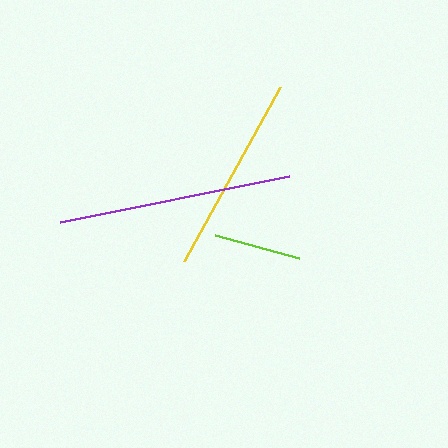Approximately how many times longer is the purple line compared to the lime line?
The purple line is approximately 2.7 times the length of the lime line.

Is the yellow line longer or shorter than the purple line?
The purple line is longer than the yellow line.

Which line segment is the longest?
The purple line is the longest at approximately 233 pixels.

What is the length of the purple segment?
The purple segment is approximately 233 pixels long.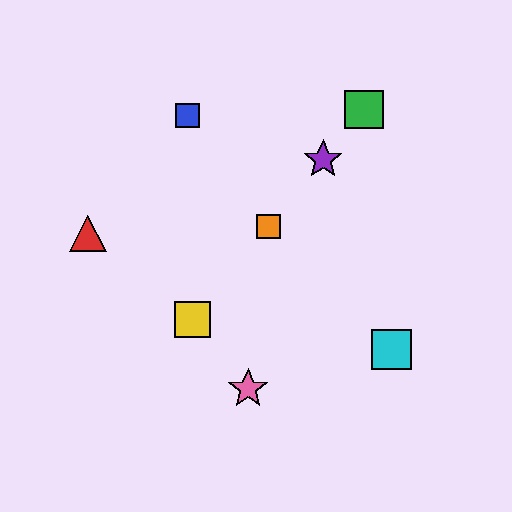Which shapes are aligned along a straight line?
The green square, the yellow square, the purple star, the orange square are aligned along a straight line.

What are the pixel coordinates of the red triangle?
The red triangle is at (88, 233).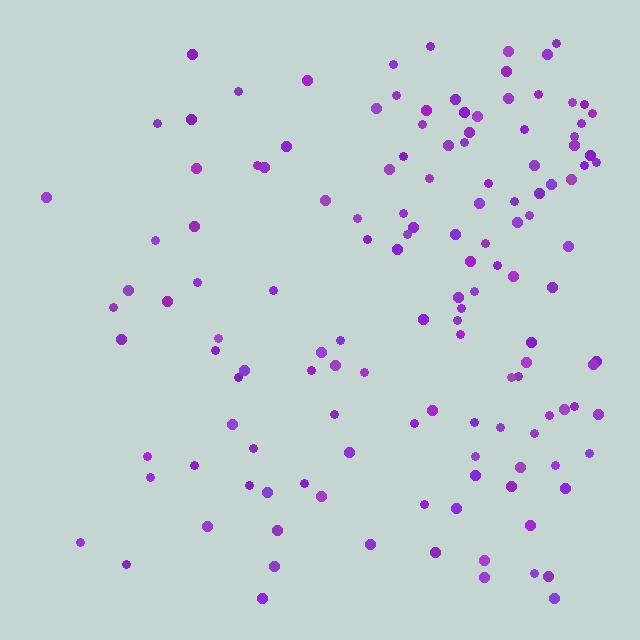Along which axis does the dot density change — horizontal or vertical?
Horizontal.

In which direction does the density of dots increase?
From left to right, with the right side densest.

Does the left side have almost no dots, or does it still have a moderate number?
Still a moderate number, just noticeably fewer than the right.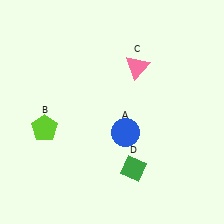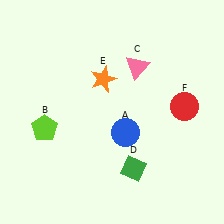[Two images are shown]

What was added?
An orange star (E), a red circle (F) were added in Image 2.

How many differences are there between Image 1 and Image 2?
There are 2 differences between the two images.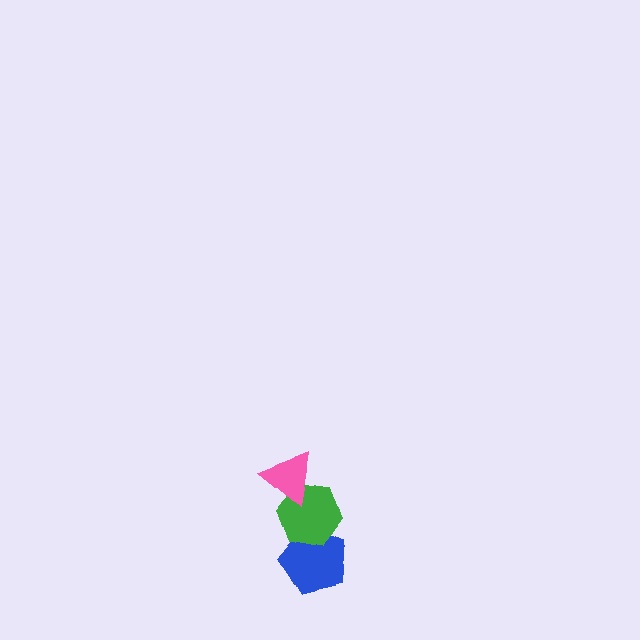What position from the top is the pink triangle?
The pink triangle is 1st from the top.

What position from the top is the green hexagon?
The green hexagon is 2nd from the top.